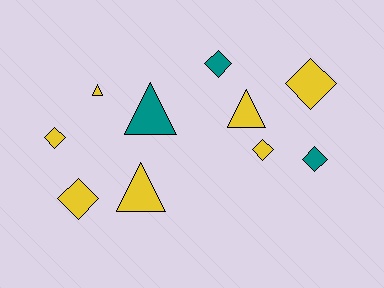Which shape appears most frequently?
Diamond, with 6 objects.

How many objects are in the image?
There are 10 objects.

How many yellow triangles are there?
There are 3 yellow triangles.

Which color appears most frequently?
Yellow, with 7 objects.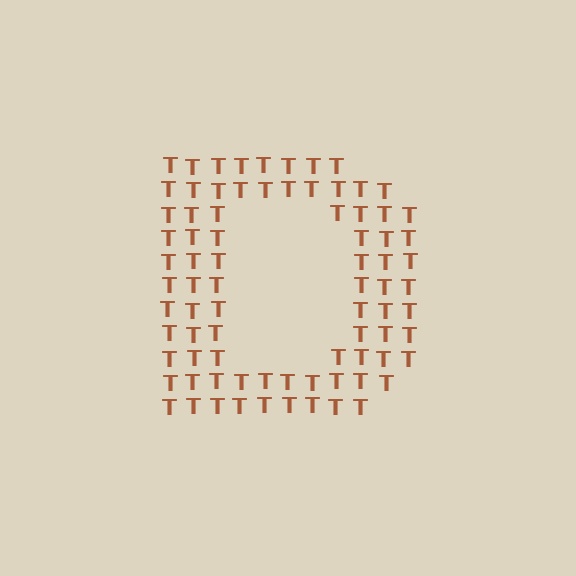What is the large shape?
The large shape is the letter D.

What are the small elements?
The small elements are letter T's.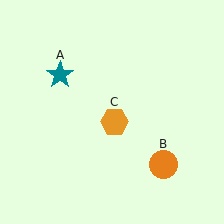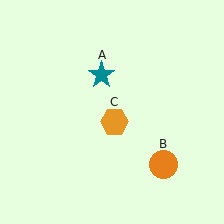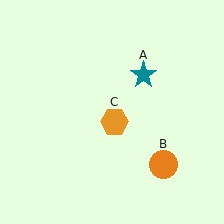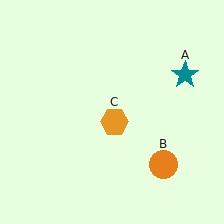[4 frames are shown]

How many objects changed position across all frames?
1 object changed position: teal star (object A).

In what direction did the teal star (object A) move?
The teal star (object A) moved right.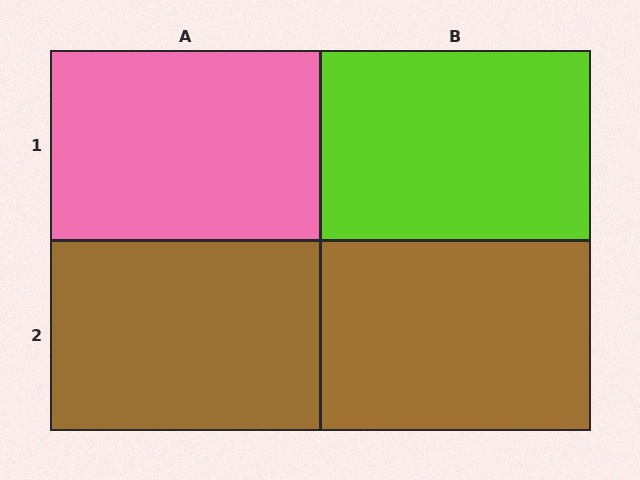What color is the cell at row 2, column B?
Brown.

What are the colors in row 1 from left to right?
Pink, lime.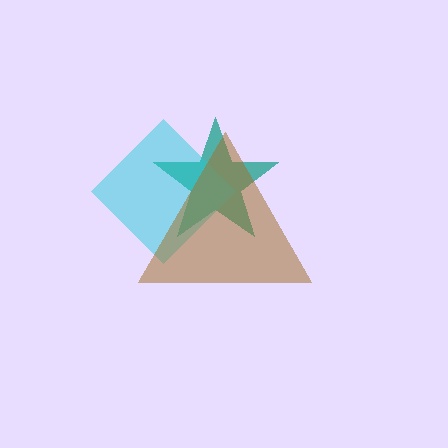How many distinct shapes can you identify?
There are 3 distinct shapes: a teal star, a cyan diamond, a brown triangle.